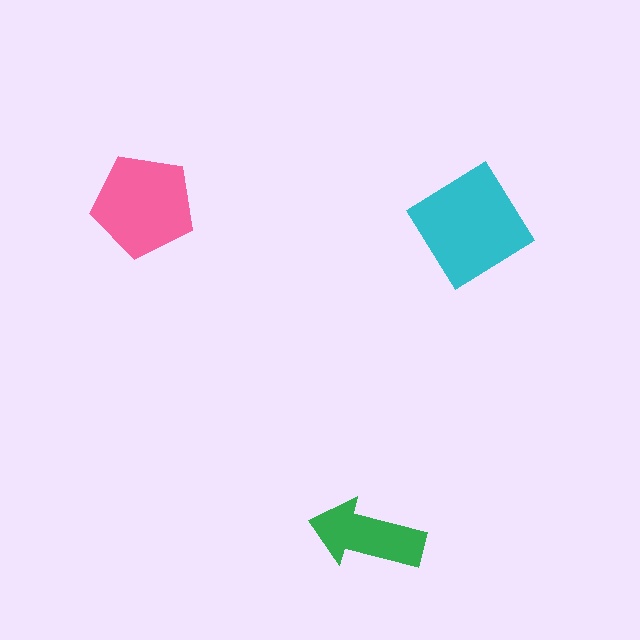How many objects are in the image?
There are 3 objects in the image.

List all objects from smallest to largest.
The green arrow, the pink pentagon, the cyan diamond.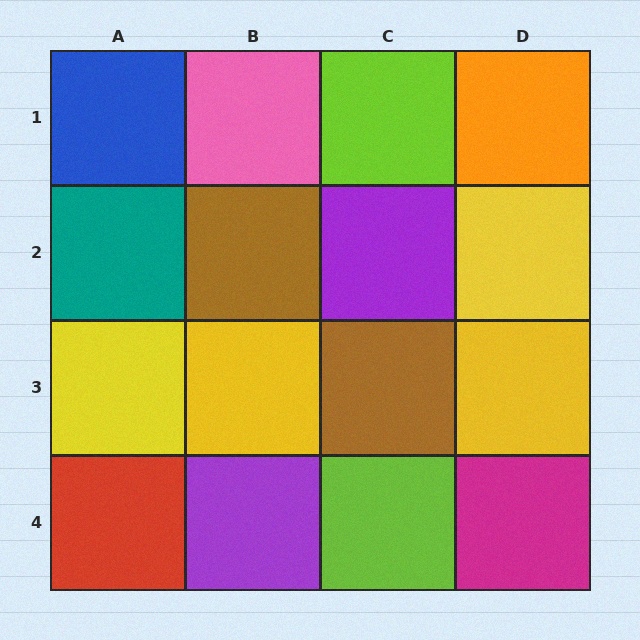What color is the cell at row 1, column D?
Orange.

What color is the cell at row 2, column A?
Teal.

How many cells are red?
1 cell is red.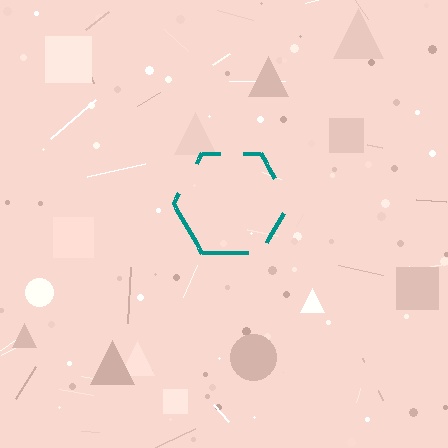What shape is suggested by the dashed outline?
The dashed outline suggests a hexagon.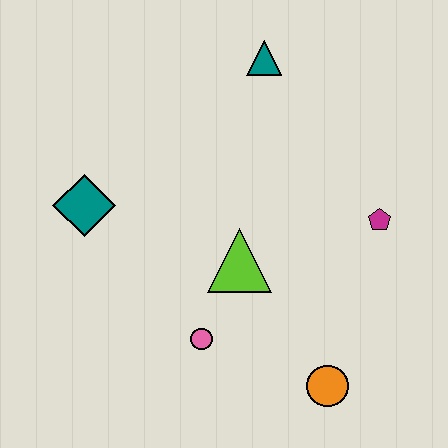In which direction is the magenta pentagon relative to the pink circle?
The magenta pentagon is to the right of the pink circle.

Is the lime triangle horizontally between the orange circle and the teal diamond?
Yes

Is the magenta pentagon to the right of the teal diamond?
Yes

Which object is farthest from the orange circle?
The teal triangle is farthest from the orange circle.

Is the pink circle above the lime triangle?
No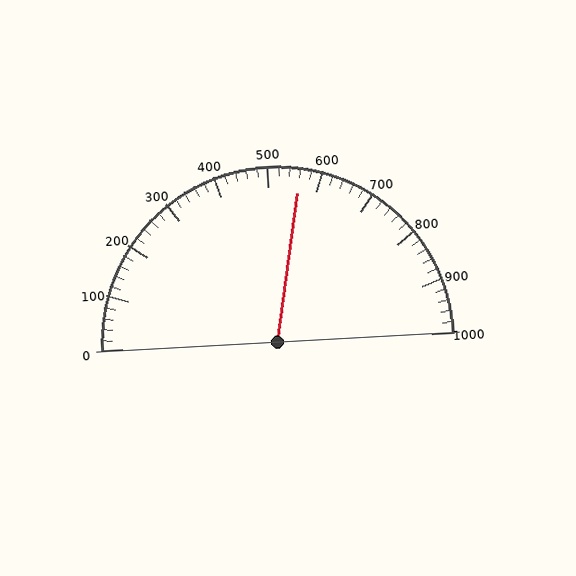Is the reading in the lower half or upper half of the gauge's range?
The reading is in the upper half of the range (0 to 1000).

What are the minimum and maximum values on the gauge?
The gauge ranges from 0 to 1000.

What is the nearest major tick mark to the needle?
The nearest major tick mark is 600.